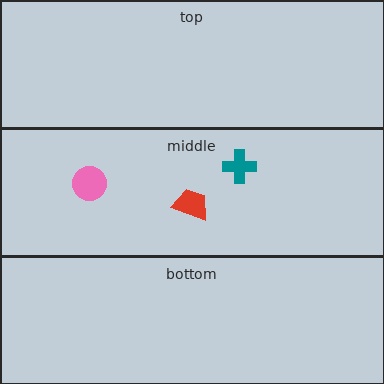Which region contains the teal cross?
The middle region.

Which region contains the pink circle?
The middle region.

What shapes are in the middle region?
The red trapezoid, the teal cross, the pink circle.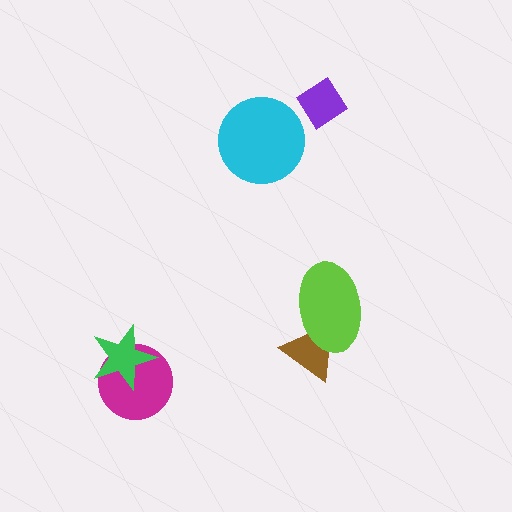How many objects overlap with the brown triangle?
1 object overlaps with the brown triangle.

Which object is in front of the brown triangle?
The lime ellipse is in front of the brown triangle.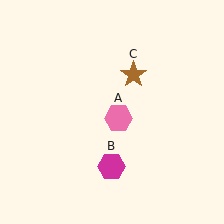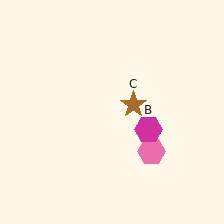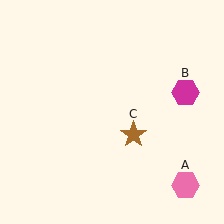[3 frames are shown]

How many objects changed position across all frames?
3 objects changed position: pink hexagon (object A), magenta hexagon (object B), brown star (object C).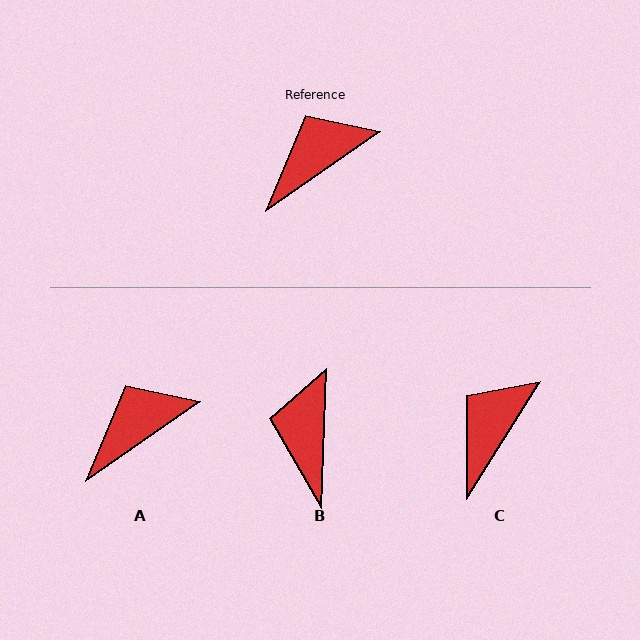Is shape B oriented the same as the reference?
No, it is off by about 53 degrees.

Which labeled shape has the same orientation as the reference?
A.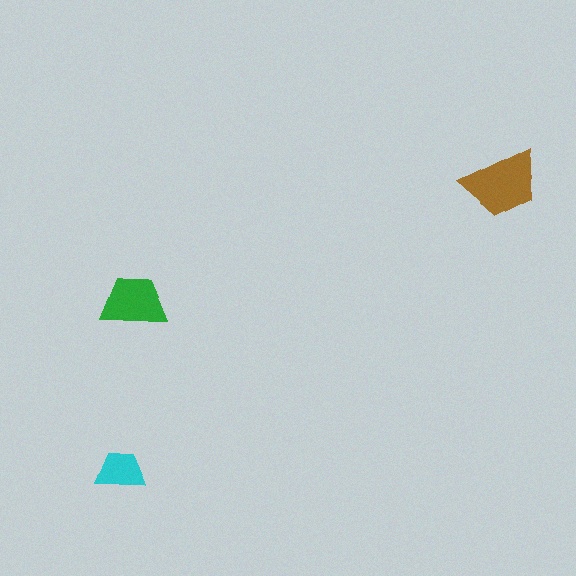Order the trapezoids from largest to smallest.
the brown one, the green one, the cyan one.